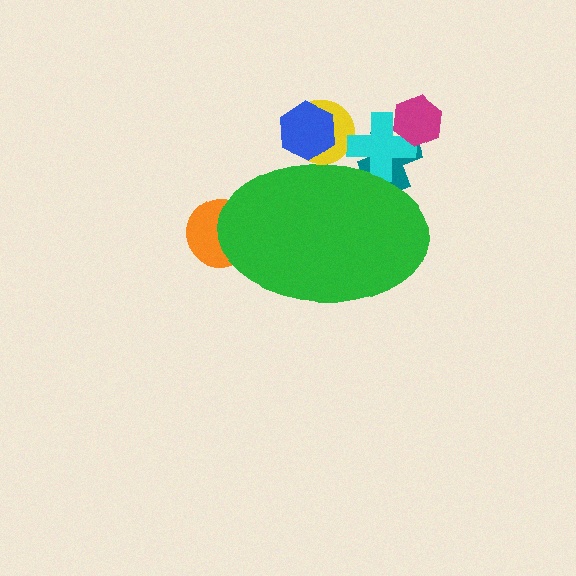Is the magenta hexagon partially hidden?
No, the magenta hexagon is fully visible.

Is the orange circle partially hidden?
Yes, the orange circle is partially hidden behind the green ellipse.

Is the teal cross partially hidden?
Yes, the teal cross is partially hidden behind the green ellipse.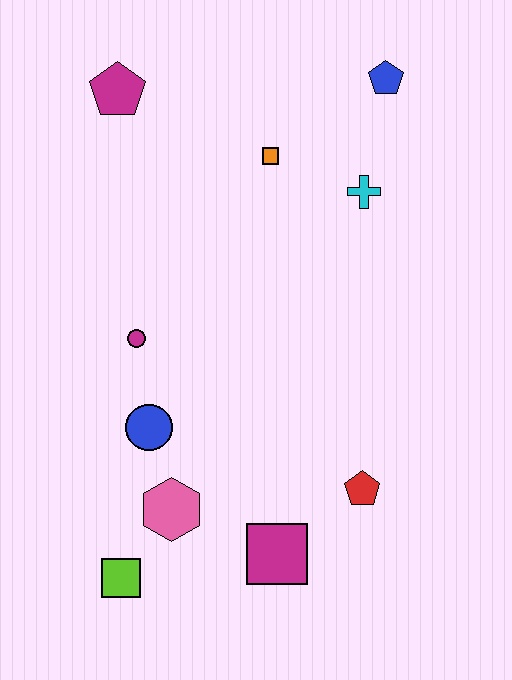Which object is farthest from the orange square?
The lime square is farthest from the orange square.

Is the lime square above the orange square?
No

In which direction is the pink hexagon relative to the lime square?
The pink hexagon is above the lime square.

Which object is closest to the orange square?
The cyan cross is closest to the orange square.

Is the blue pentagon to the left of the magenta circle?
No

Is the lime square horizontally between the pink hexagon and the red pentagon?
No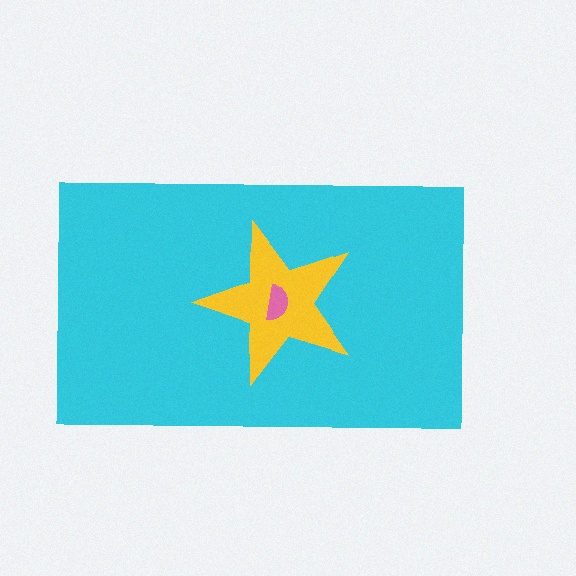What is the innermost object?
The pink semicircle.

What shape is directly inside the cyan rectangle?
The yellow star.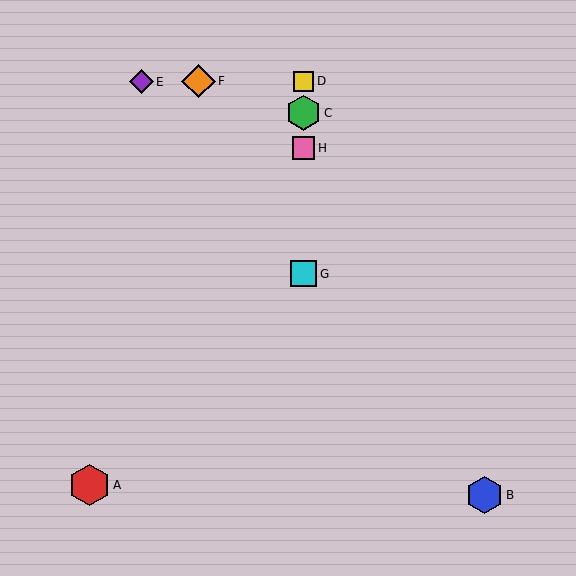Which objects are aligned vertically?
Objects C, D, G, H are aligned vertically.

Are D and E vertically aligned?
No, D is at x≈304 and E is at x≈141.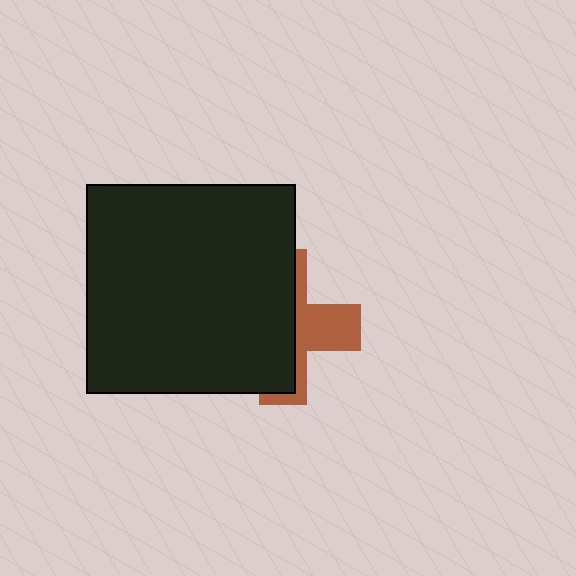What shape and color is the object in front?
The object in front is a black square.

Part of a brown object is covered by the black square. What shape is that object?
It is a cross.